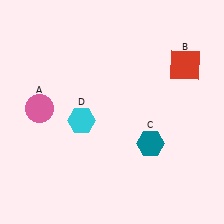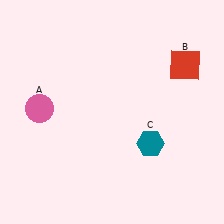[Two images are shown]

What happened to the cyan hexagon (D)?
The cyan hexagon (D) was removed in Image 2. It was in the bottom-left area of Image 1.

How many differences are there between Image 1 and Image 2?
There is 1 difference between the two images.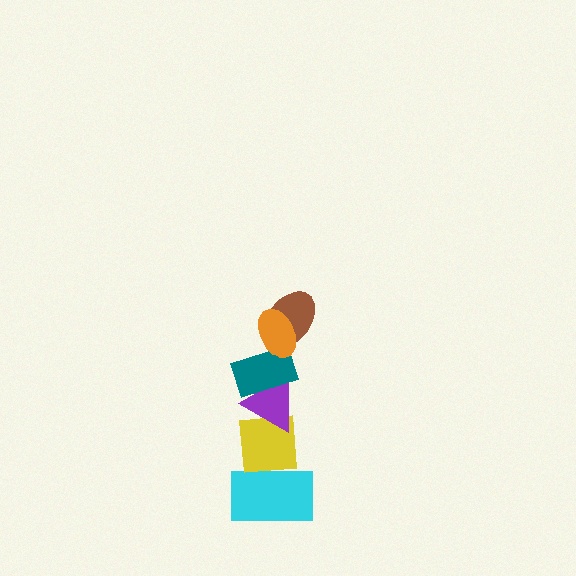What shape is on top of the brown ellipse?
The orange ellipse is on top of the brown ellipse.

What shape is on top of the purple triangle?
The teal rectangle is on top of the purple triangle.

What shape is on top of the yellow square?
The purple triangle is on top of the yellow square.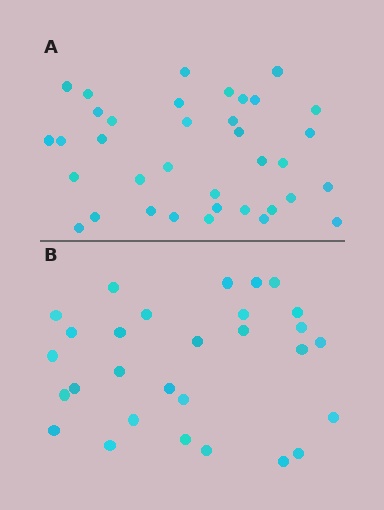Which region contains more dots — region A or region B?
Region A (the top region) has more dots.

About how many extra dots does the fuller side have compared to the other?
Region A has roughly 8 or so more dots than region B.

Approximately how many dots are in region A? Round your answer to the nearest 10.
About 40 dots. (The exact count is 36, which rounds to 40.)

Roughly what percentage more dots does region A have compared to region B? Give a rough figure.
About 25% more.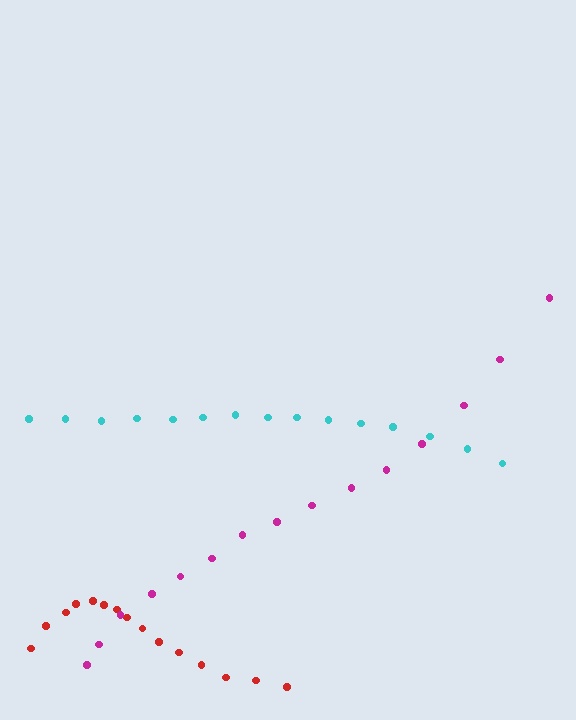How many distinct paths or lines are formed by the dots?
There are 3 distinct paths.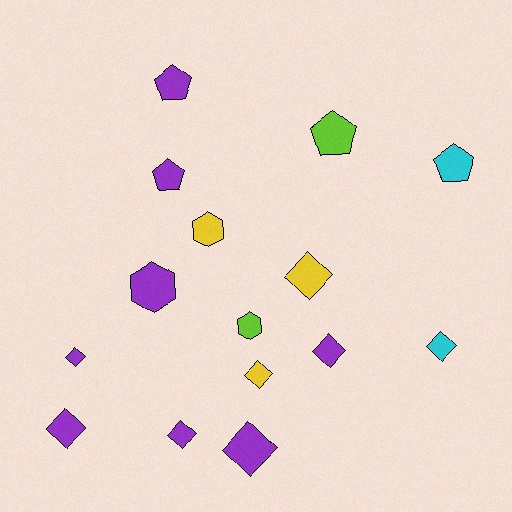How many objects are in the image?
There are 15 objects.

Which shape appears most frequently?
Diamond, with 8 objects.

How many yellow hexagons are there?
There is 1 yellow hexagon.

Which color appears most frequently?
Purple, with 8 objects.